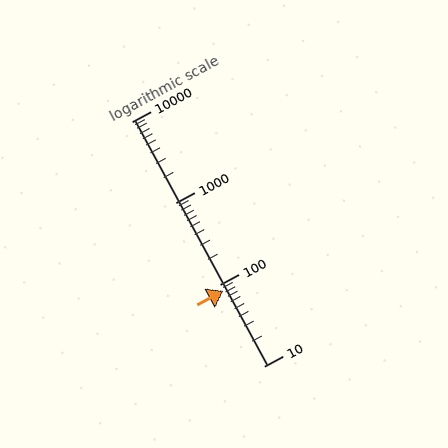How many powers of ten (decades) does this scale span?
The scale spans 3 decades, from 10 to 10000.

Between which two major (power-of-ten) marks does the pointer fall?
The pointer is between 10 and 100.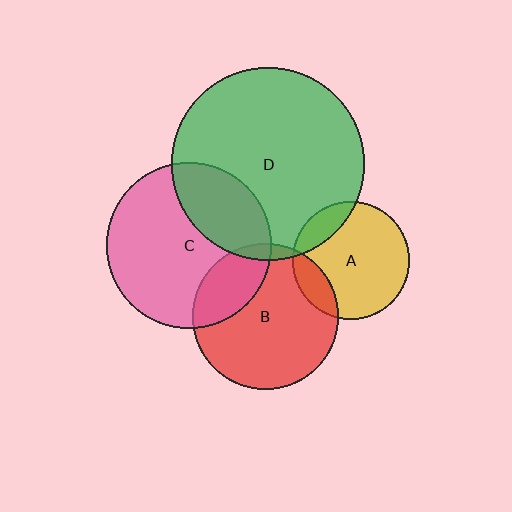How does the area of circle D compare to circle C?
Approximately 1.4 times.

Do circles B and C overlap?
Yes.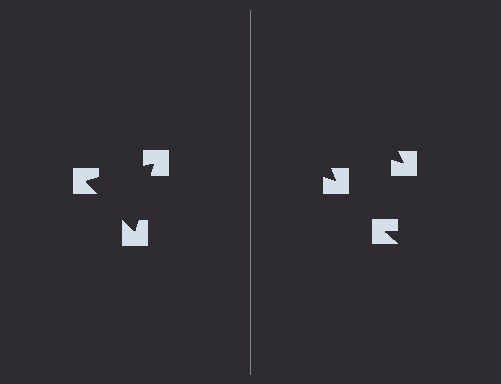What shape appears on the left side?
An illusory triangle.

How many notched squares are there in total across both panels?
6 — 3 on each side.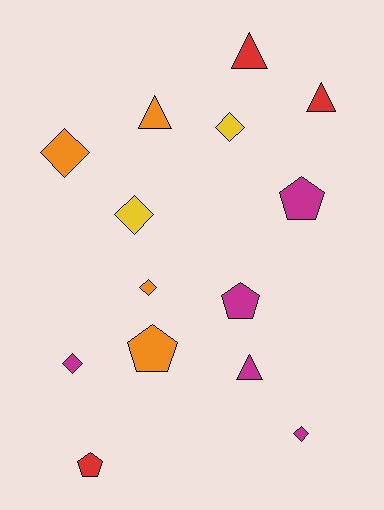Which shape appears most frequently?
Diamond, with 6 objects.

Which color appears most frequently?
Magenta, with 5 objects.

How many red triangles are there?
There are 2 red triangles.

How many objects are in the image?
There are 14 objects.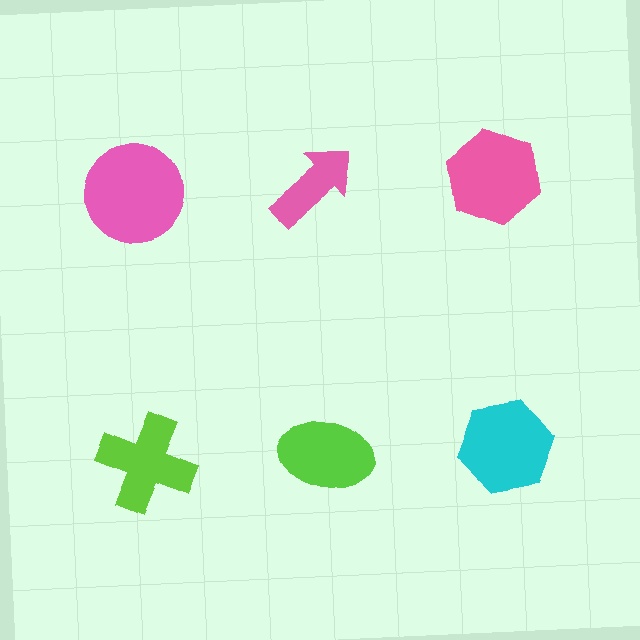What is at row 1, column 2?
A pink arrow.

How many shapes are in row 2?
3 shapes.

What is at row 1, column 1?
A pink circle.